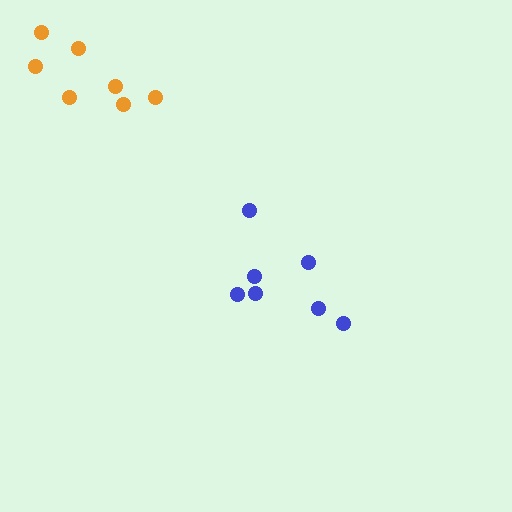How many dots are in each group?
Group 1: 7 dots, Group 2: 7 dots (14 total).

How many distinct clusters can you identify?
There are 2 distinct clusters.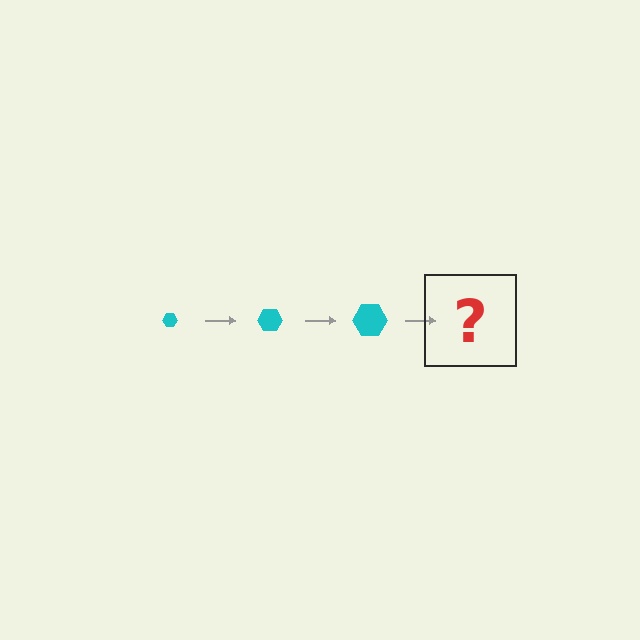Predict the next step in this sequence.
The next step is a cyan hexagon, larger than the previous one.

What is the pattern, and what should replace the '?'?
The pattern is that the hexagon gets progressively larger each step. The '?' should be a cyan hexagon, larger than the previous one.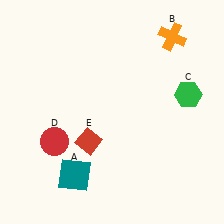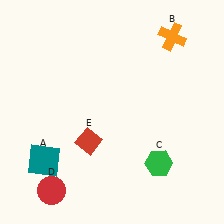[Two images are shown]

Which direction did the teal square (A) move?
The teal square (A) moved left.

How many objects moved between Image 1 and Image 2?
3 objects moved between the two images.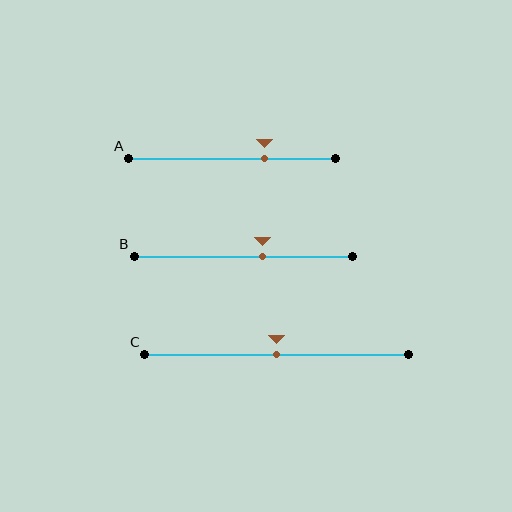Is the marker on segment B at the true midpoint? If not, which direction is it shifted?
No, the marker on segment B is shifted to the right by about 9% of the segment length.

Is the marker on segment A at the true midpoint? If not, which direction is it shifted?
No, the marker on segment A is shifted to the right by about 16% of the segment length.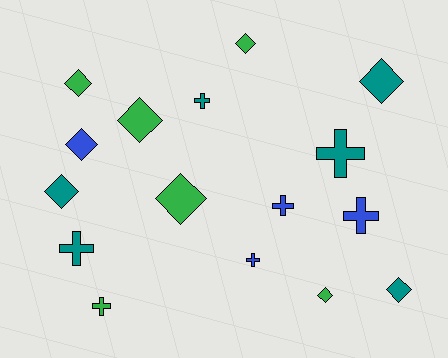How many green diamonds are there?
There are 5 green diamonds.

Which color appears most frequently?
Teal, with 6 objects.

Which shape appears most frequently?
Diamond, with 9 objects.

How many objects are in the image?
There are 16 objects.